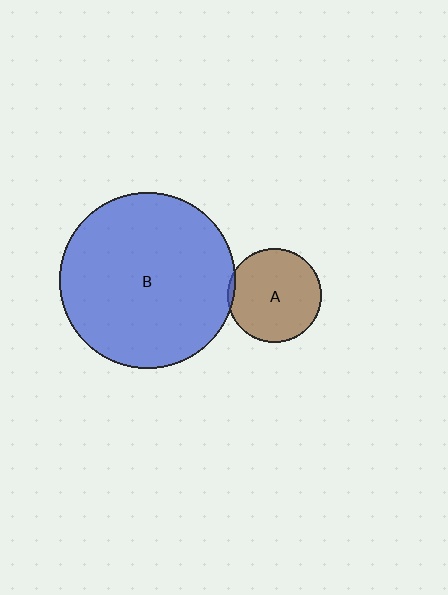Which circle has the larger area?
Circle B (blue).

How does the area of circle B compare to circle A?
Approximately 3.5 times.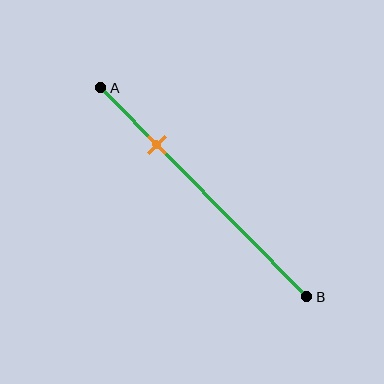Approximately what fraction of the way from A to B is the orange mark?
The orange mark is approximately 25% of the way from A to B.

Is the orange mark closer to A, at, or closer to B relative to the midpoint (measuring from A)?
The orange mark is closer to point A than the midpoint of segment AB.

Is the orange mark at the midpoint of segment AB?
No, the mark is at about 25% from A, not at the 50% midpoint.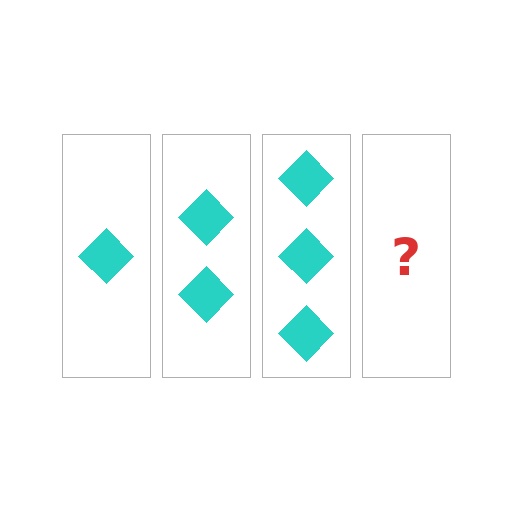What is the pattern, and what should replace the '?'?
The pattern is that each step adds one more diamond. The '?' should be 4 diamonds.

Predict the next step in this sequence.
The next step is 4 diamonds.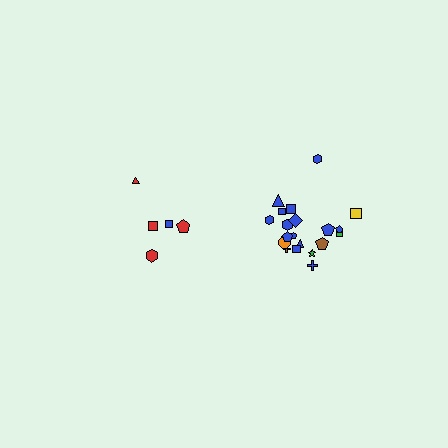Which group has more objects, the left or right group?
The right group.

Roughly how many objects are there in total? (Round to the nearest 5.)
Roughly 25 objects in total.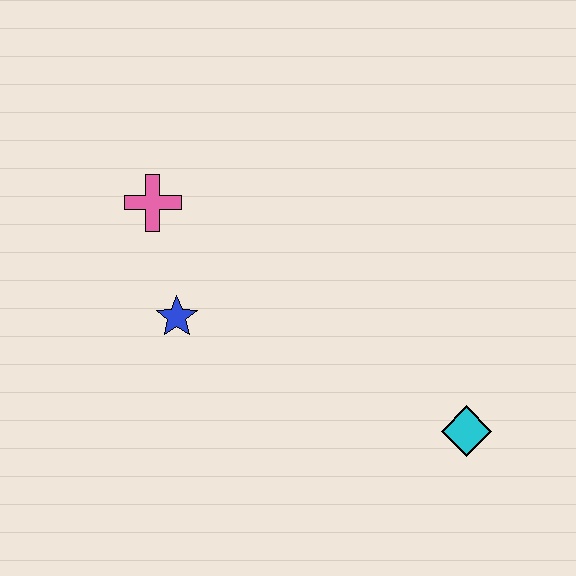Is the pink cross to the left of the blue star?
Yes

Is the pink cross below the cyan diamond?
No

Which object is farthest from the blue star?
The cyan diamond is farthest from the blue star.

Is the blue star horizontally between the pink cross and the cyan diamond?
Yes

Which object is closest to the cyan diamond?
The blue star is closest to the cyan diamond.